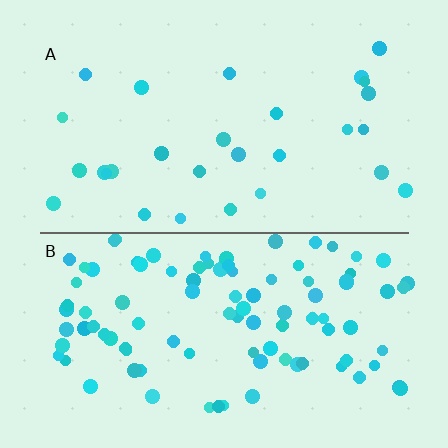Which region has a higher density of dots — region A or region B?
B (the bottom).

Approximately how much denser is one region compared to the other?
Approximately 3.5× — region B over region A.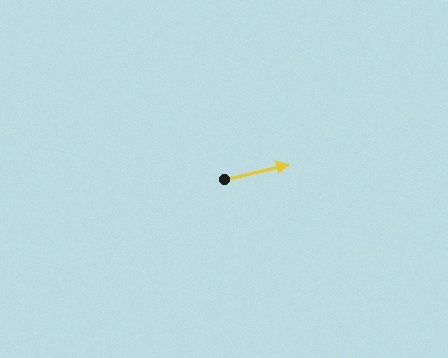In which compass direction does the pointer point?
East.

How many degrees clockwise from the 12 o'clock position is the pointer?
Approximately 78 degrees.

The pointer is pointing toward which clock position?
Roughly 3 o'clock.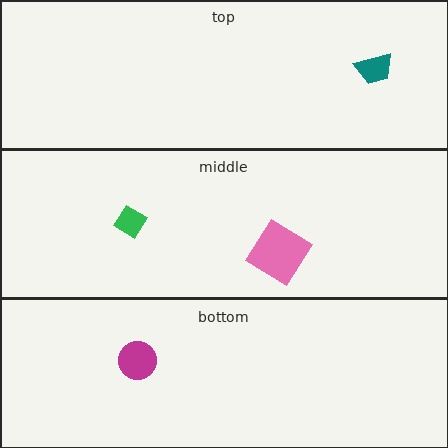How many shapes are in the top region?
1.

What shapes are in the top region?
The teal trapezoid.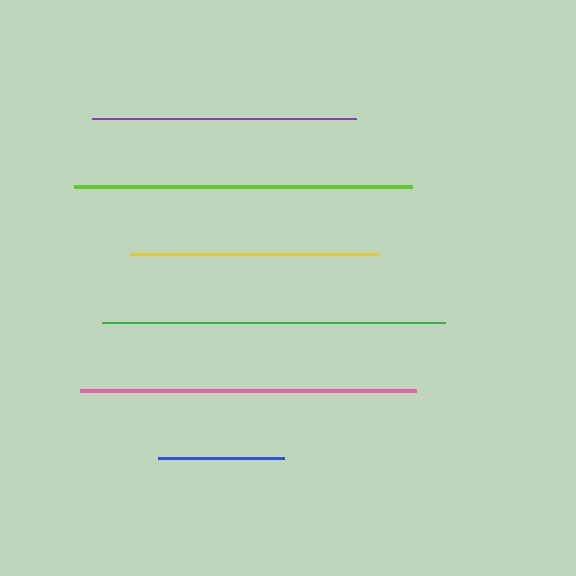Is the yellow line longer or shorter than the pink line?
The pink line is longer than the yellow line.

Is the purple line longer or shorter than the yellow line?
The purple line is longer than the yellow line.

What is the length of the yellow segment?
The yellow segment is approximately 248 pixels long.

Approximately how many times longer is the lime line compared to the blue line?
The lime line is approximately 2.7 times the length of the blue line.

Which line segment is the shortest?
The blue line is the shortest at approximately 127 pixels.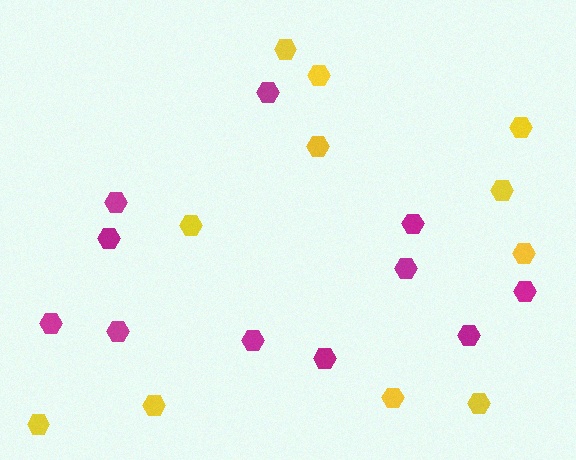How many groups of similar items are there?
There are 2 groups: one group of magenta hexagons (11) and one group of yellow hexagons (11).